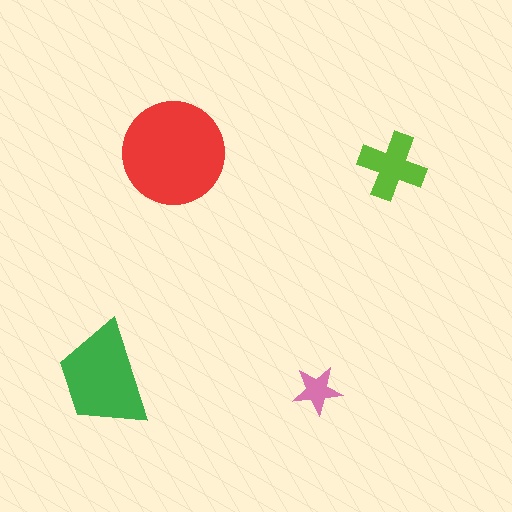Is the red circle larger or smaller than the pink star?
Larger.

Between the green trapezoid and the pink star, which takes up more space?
The green trapezoid.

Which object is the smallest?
The pink star.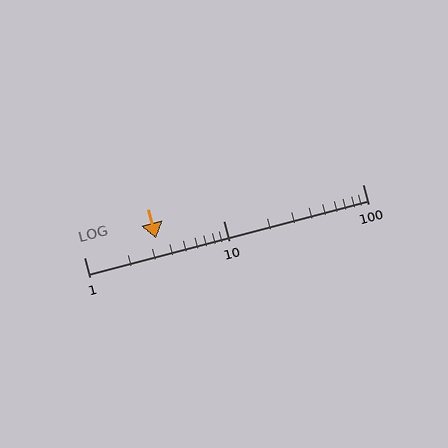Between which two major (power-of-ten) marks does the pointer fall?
The pointer is between 1 and 10.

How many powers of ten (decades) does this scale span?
The scale spans 2 decades, from 1 to 100.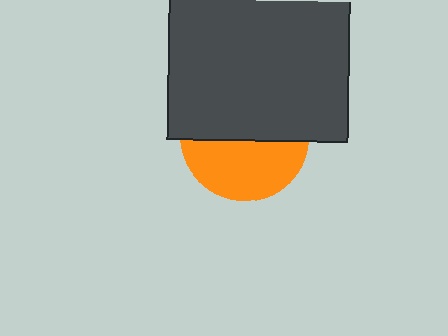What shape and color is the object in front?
The object in front is a dark gray square.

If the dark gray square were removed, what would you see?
You would see the complete orange circle.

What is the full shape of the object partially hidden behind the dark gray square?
The partially hidden object is an orange circle.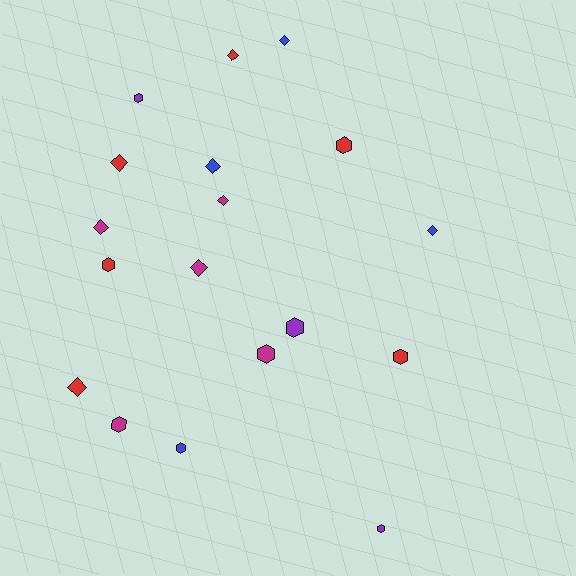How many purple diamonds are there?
There are no purple diamonds.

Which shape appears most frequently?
Diamond, with 9 objects.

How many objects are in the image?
There are 18 objects.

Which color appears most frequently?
Red, with 6 objects.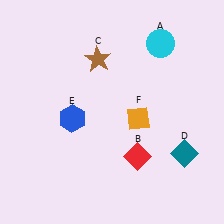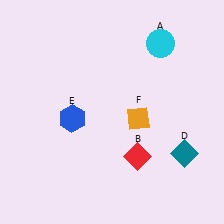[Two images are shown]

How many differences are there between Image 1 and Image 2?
There is 1 difference between the two images.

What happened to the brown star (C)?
The brown star (C) was removed in Image 2. It was in the top-left area of Image 1.